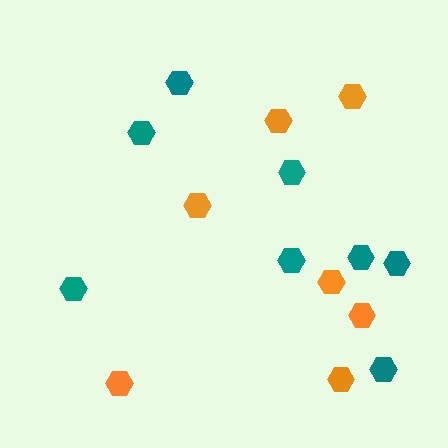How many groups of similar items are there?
There are 2 groups: one group of teal hexagons (8) and one group of orange hexagons (7).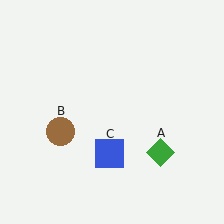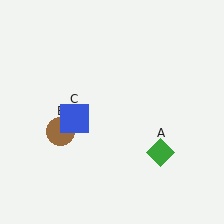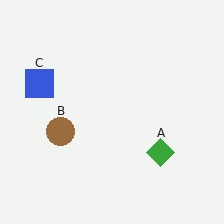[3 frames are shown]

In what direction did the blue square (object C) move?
The blue square (object C) moved up and to the left.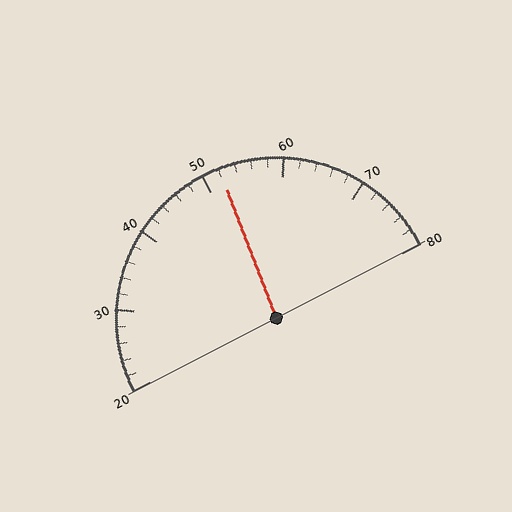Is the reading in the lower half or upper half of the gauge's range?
The reading is in the upper half of the range (20 to 80).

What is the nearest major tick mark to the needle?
The nearest major tick mark is 50.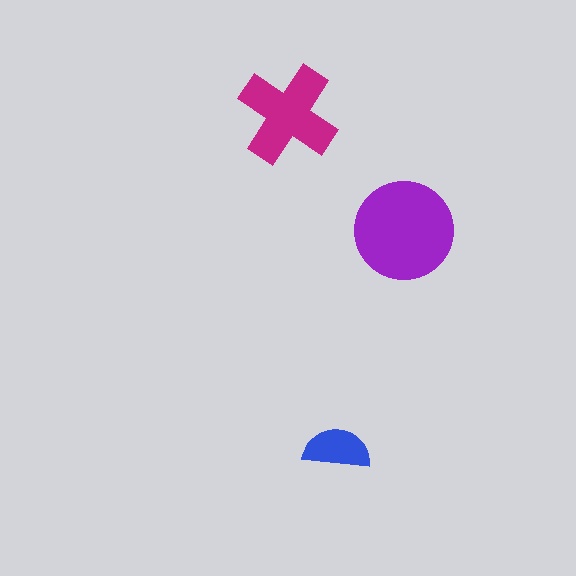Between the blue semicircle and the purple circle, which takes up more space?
The purple circle.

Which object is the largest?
The purple circle.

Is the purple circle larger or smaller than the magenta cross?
Larger.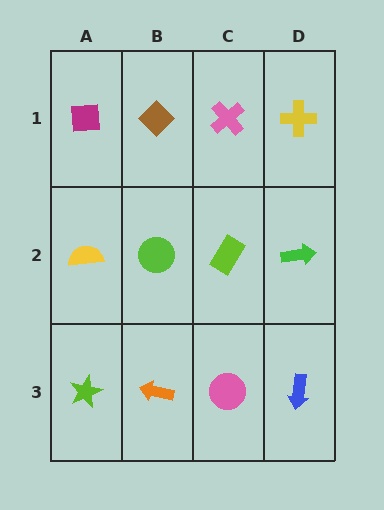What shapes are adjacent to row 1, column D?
A green arrow (row 2, column D), a pink cross (row 1, column C).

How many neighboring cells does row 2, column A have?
3.